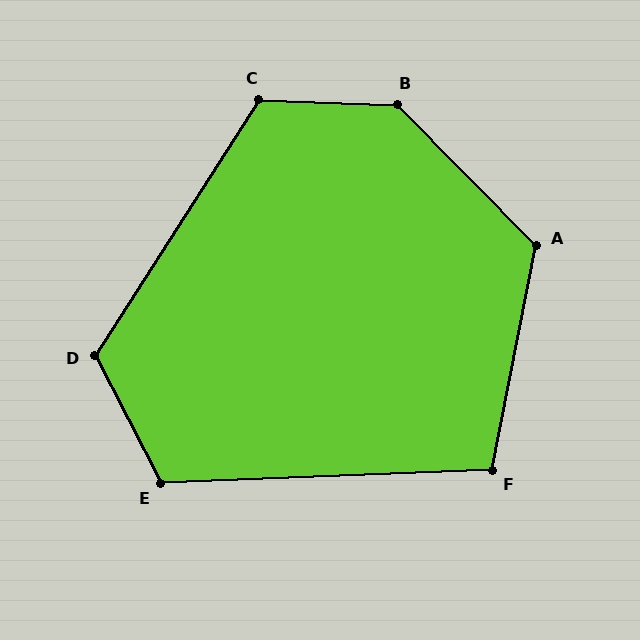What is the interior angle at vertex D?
Approximately 120 degrees (obtuse).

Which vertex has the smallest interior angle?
F, at approximately 103 degrees.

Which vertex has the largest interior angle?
B, at approximately 137 degrees.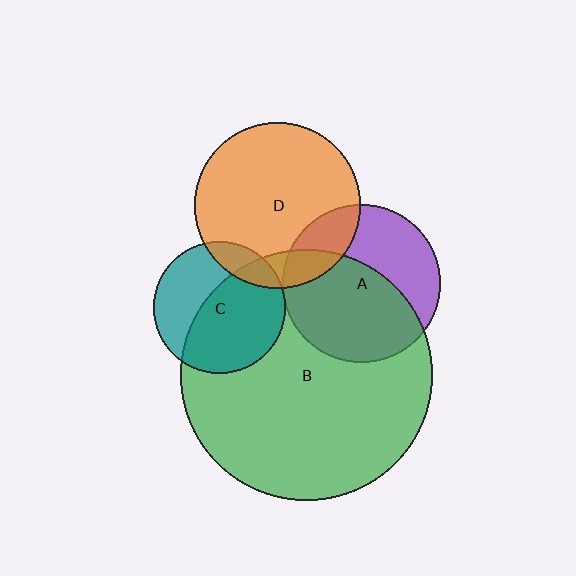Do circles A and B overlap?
Yes.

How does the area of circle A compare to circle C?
Approximately 1.4 times.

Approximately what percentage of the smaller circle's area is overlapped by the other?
Approximately 60%.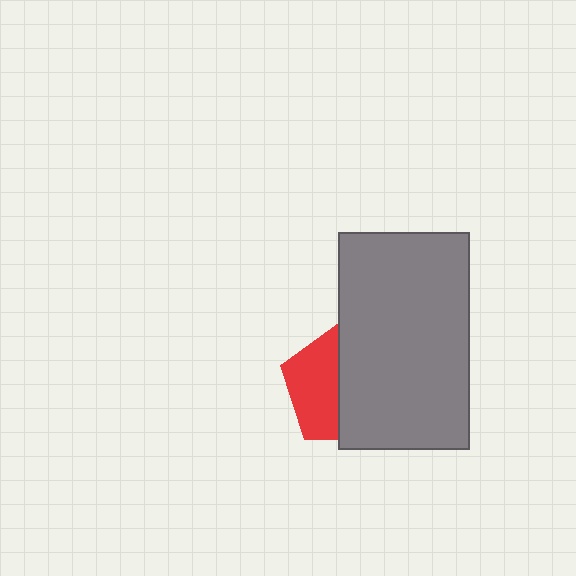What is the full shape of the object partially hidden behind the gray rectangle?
The partially hidden object is a red pentagon.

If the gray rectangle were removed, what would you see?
You would see the complete red pentagon.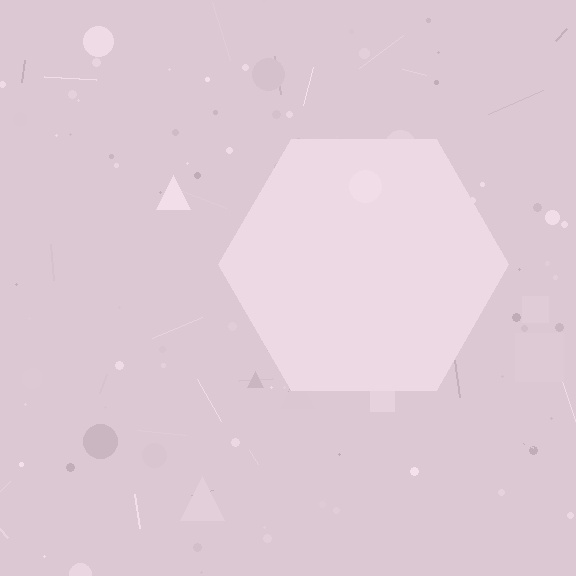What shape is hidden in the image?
A hexagon is hidden in the image.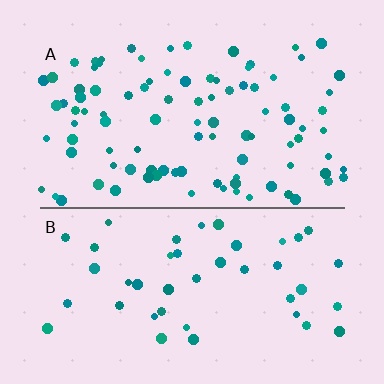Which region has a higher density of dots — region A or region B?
A (the top).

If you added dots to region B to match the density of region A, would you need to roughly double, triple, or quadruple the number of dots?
Approximately double.